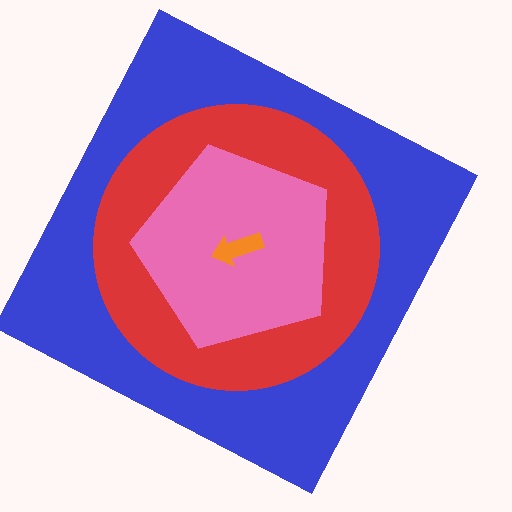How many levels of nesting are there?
4.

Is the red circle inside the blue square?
Yes.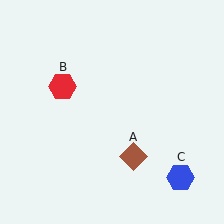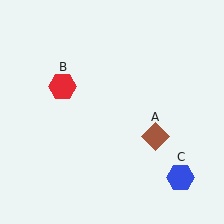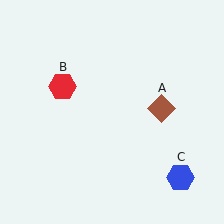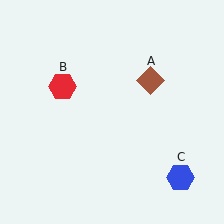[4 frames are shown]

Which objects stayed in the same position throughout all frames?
Red hexagon (object B) and blue hexagon (object C) remained stationary.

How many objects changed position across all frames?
1 object changed position: brown diamond (object A).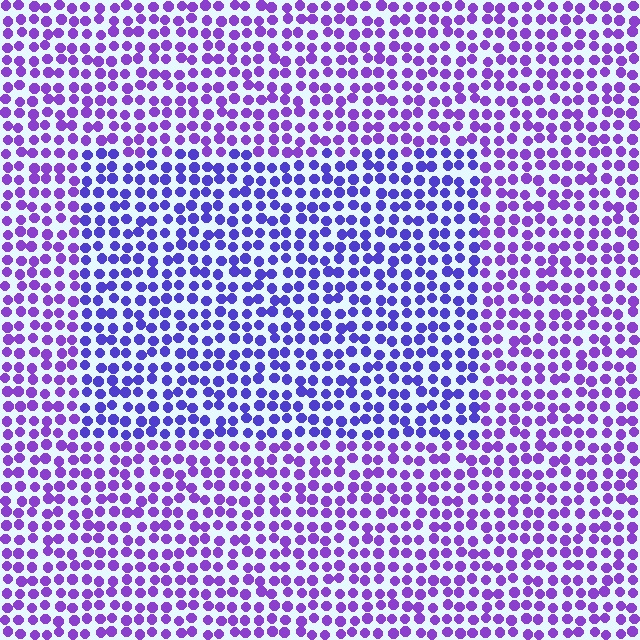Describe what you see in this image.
The image is filled with small purple elements in a uniform arrangement. A rectangle-shaped region is visible where the elements are tinted to a slightly different hue, forming a subtle color boundary.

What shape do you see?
I see a rectangle.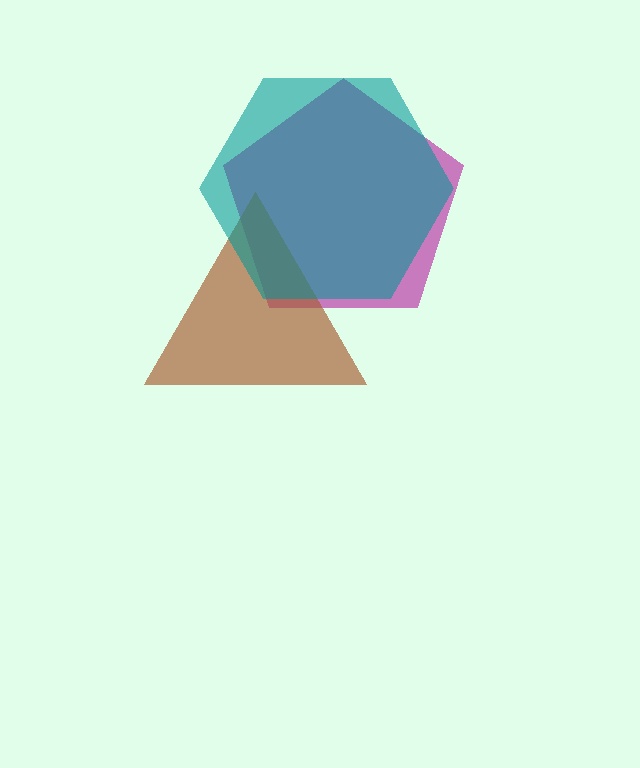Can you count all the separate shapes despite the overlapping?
Yes, there are 3 separate shapes.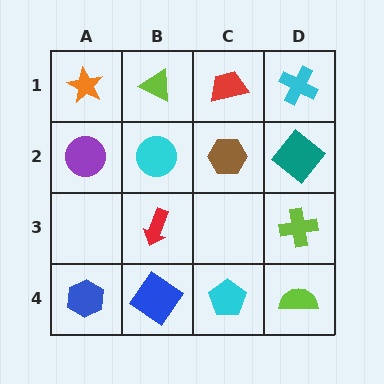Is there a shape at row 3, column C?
No, that cell is empty.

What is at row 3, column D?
A lime cross.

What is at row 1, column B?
A lime triangle.